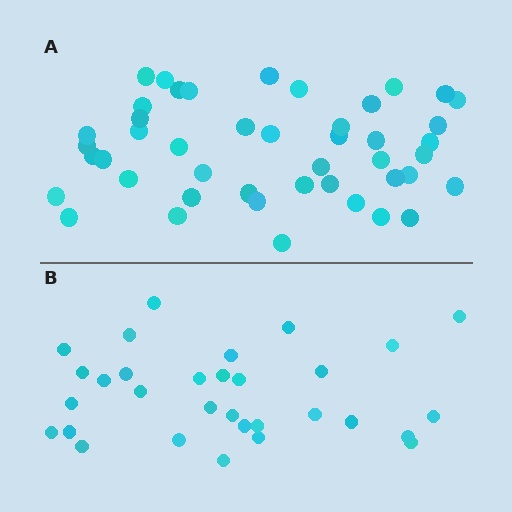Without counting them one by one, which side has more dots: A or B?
Region A (the top region) has more dots.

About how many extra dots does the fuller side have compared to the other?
Region A has approximately 15 more dots than region B.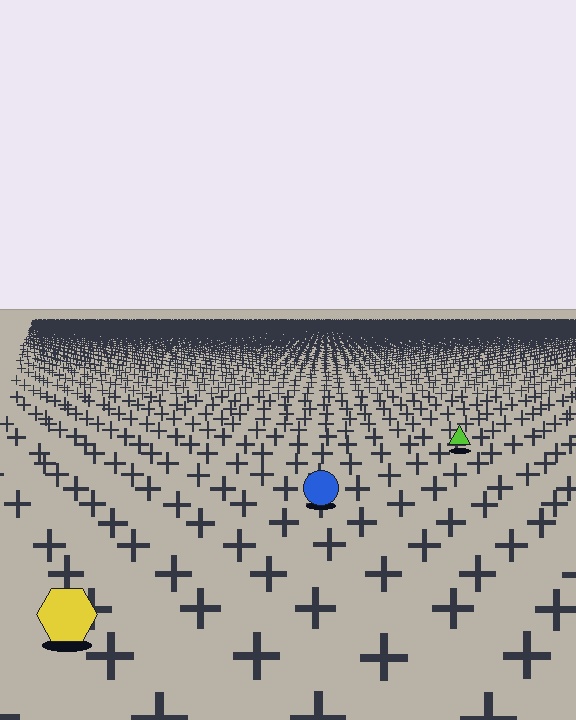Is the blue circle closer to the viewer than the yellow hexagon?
No. The yellow hexagon is closer — you can tell from the texture gradient: the ground texture is coarser near it.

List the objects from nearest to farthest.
From nearest to farthest: the yellow hexagon, the blue circle, the lime triangle.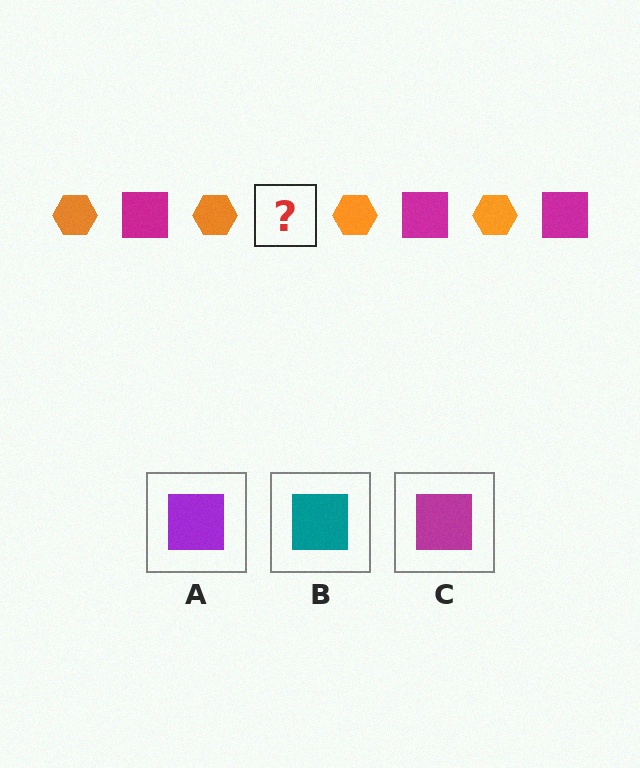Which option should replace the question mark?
Option C.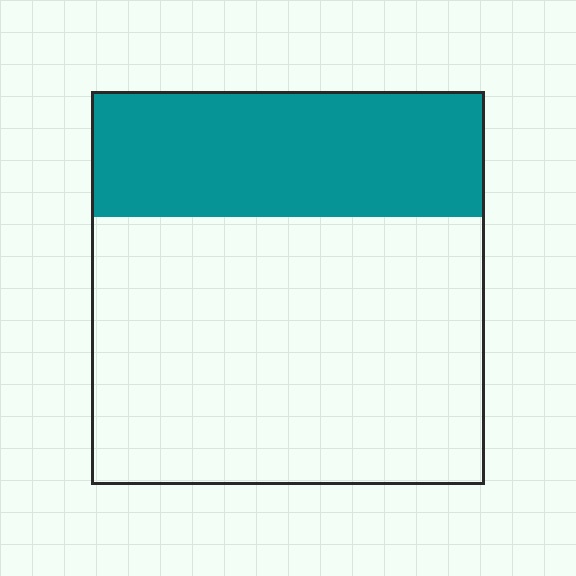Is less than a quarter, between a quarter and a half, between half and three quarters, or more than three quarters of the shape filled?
Between a quarter and a half.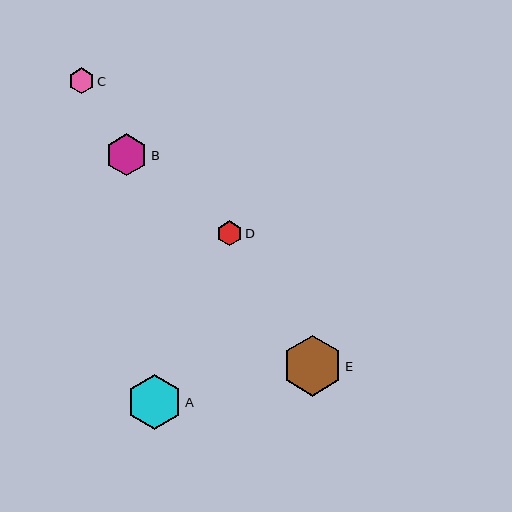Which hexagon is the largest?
Hexagon E is the largest with a size of approximately 60 pixels.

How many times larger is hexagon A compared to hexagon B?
Hexagon A is approximately 1.3 times the size of hexagon B.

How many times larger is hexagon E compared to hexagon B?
Hexagon E is approximately 1.4 times the size of hexagon B.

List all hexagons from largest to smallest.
From largest to smallest: E, A, B, C, D.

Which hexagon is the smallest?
Hexagon D is the smallest with a size of approximately 25 pixels.